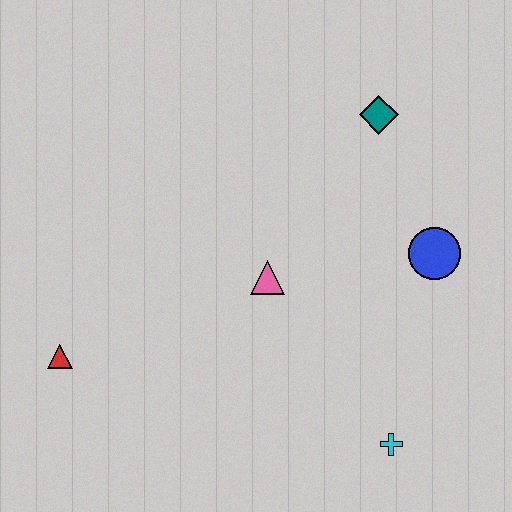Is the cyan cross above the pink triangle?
No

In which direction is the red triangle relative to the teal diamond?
The red triangle is to the left of the teal diamond.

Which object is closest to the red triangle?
The pink triangle is closest to the red triangle.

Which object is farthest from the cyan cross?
The red triangle is farthest from the cyan cross.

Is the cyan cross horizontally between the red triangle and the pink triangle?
No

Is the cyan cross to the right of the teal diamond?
Yes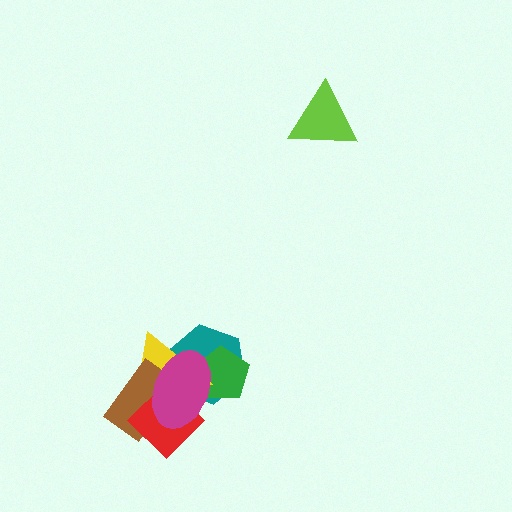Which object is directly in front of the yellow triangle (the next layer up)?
The brown rectangle is directly in front of the yellow triangle.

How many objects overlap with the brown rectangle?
3 objects overlap with the brown rectangle.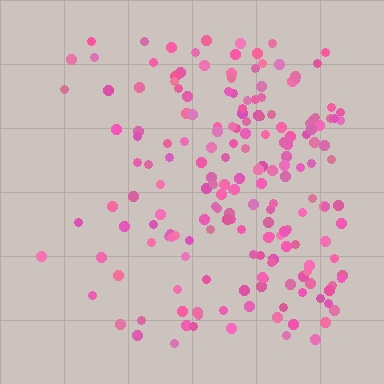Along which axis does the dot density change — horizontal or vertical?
Horizontal.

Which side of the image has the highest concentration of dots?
The right.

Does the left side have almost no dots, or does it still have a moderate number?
Still a moderate number, just noticeably fewer than the right.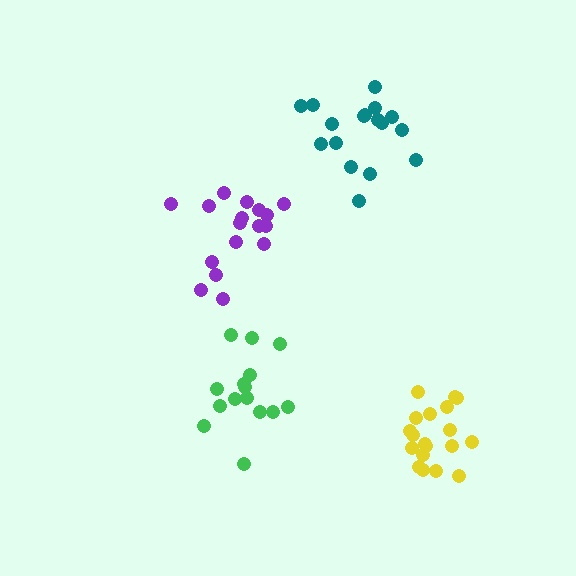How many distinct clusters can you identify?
There are 4 distinct clusters.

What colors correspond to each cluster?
The clusters are colored: purple, yellow, green, teal.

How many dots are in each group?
Group 1: 17 dots, Group 2: 19 dots, Group 3: 15 dots, Group 4: 17 dots (68 total).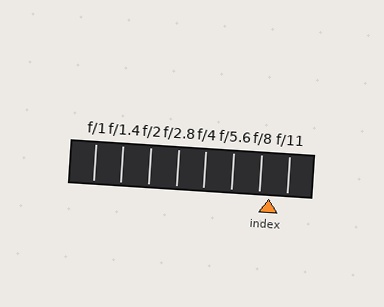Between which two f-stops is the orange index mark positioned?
The index mark is between f/8 and f/11.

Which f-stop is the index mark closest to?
The index mark is closest to f/8.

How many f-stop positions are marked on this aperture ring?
There are 8 f-stop positions marked.